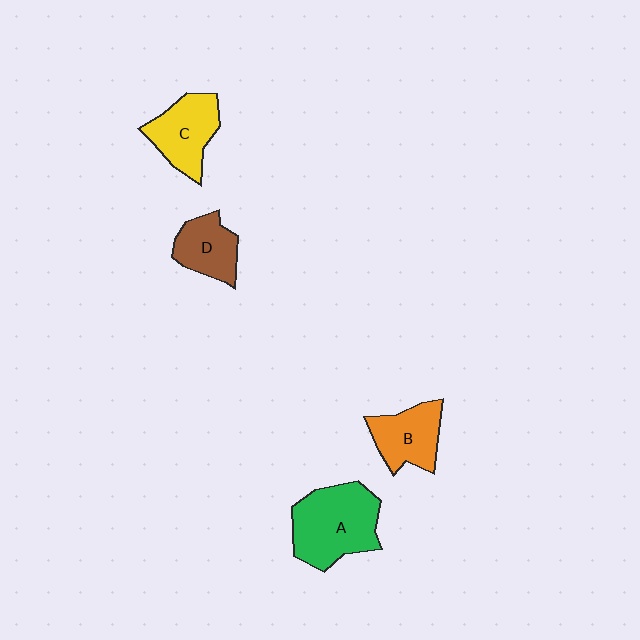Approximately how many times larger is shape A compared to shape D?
Approximately 1.8 times.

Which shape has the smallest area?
Shape D (brown).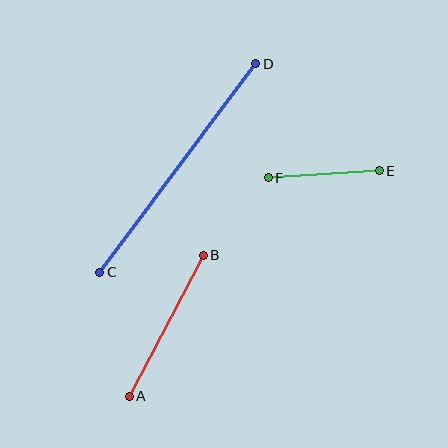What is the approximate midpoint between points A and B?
The midpoint is at approximately (166, 326) pixels.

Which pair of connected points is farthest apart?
Points C and D are farthest apart.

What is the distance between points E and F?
The distance is approximately 111 pixels.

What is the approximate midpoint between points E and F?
The midpoint is at approximately (324, 174) pixels.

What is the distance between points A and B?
The distance is approximately 160 pixels.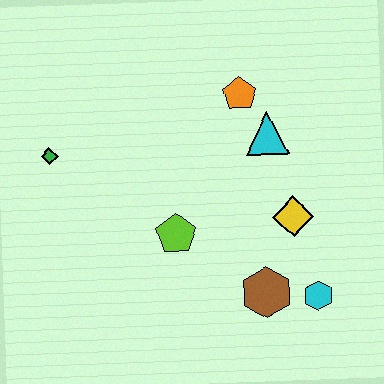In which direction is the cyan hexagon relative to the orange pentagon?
The cyan hexagon is below the orange pentagon.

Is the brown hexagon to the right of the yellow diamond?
No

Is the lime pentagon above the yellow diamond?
No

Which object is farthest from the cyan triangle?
The green diamond is farthest from the cyan triangle.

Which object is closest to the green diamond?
The lime pentagon is closest to the green diamond.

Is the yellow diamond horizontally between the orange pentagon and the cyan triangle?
No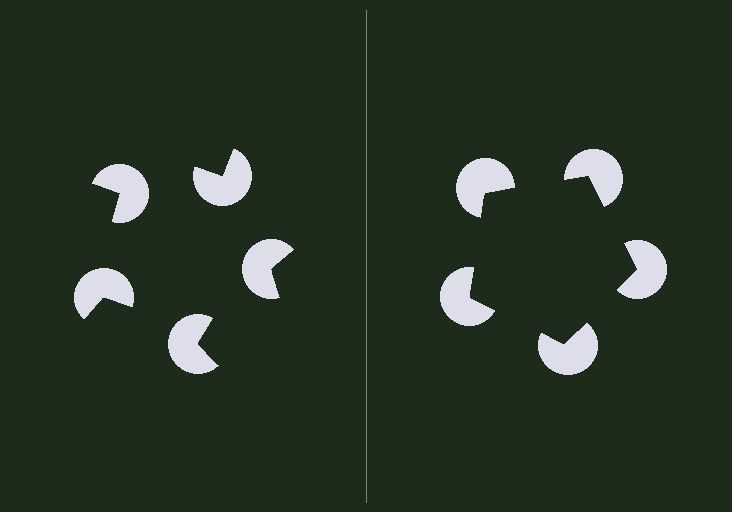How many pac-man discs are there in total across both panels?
10 — 5 on each side.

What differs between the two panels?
The pac-man discs are positioned identically on both sides; only the wedge orientations differ. On the right they align to a pentagon; on the left they are misaligned.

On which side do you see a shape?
An illusory pentagon appears on the right side. On the left side the wedge cuts are rotated, so no coherent shape forms.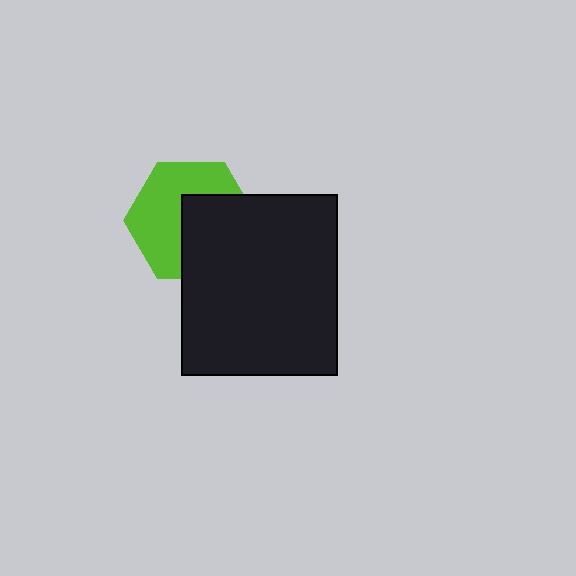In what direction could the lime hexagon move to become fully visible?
The lime hexagon could move toward the upper-left. That would shift it out from behind the black rectangle entirely.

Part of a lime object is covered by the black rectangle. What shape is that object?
It is a hexagon.